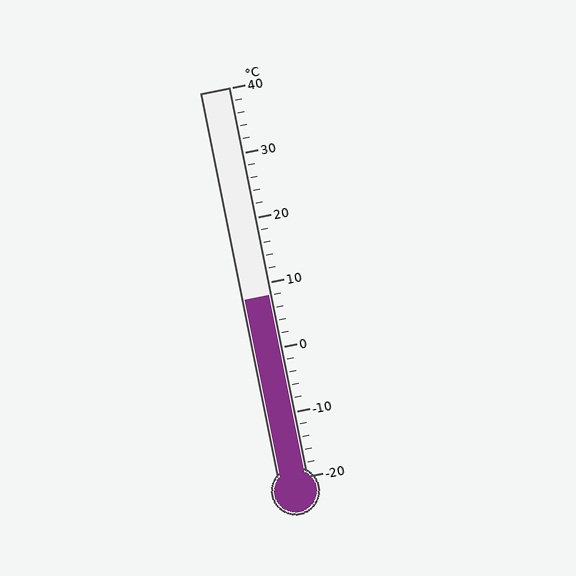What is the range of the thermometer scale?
The thermometer scale ranges from -20°C to 40°C.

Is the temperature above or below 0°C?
The temperature is above 0°C.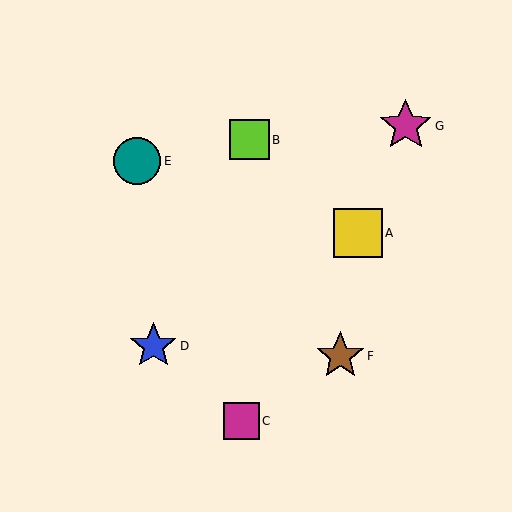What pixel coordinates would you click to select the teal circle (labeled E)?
Click at (137, 161) to select the teal circle E.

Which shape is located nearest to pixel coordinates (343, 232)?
The yellow square (labeled A) at (358, 233) is nearest to that location.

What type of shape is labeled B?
Shape B is a lime square.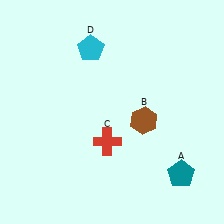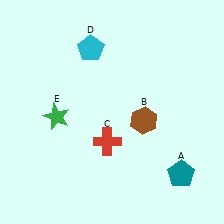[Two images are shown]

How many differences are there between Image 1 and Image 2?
There is 1 difference between the two images.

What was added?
A green star (E) was added in Image 2.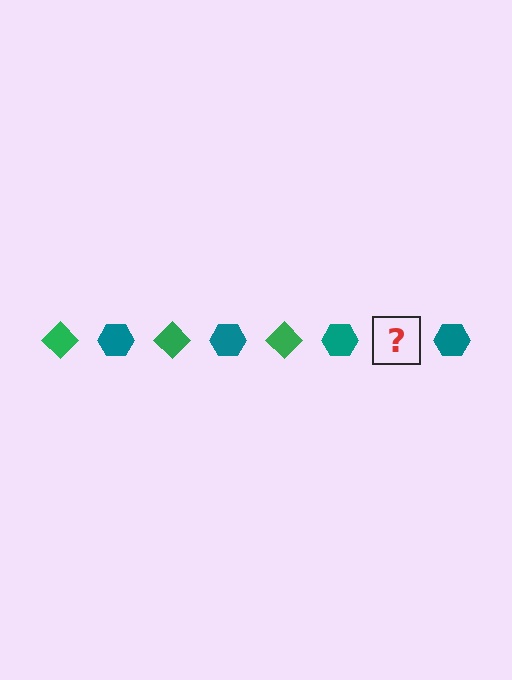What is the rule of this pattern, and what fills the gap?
The rule is that the pattern alternates between green diamond and teal hexagon. The gap should be filled with a green diamond.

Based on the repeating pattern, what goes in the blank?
The blank should be a green diamond.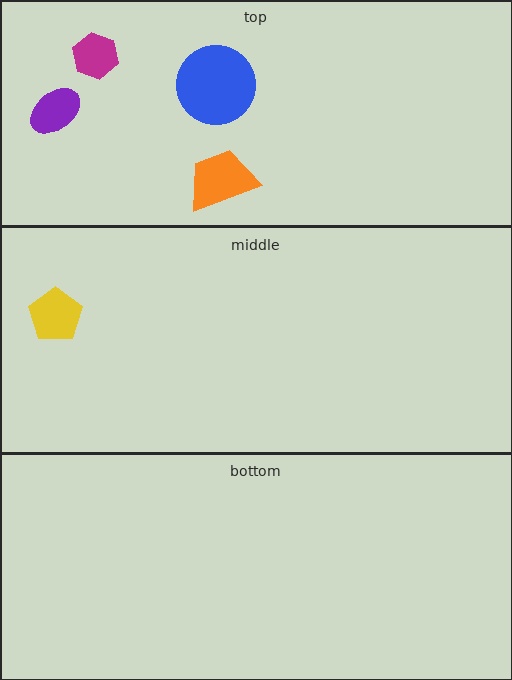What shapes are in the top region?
The magenta hexagon, the purple ellipse, the orange trapezoid, the blue circle.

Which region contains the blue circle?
The top region.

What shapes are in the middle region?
The yellow pentagon.